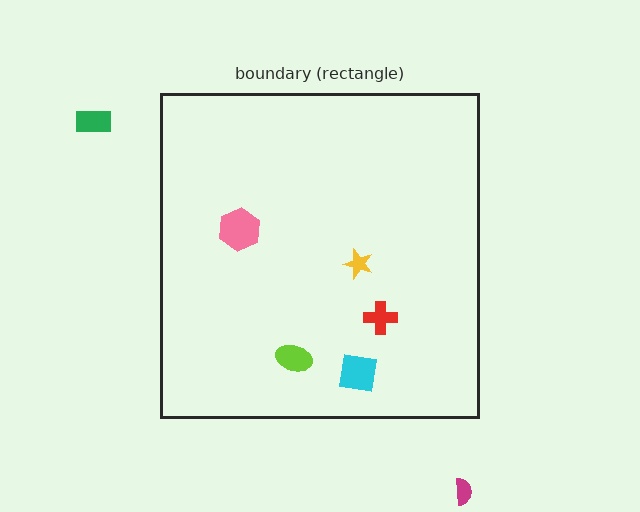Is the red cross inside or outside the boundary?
Inside.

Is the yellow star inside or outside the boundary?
Inside.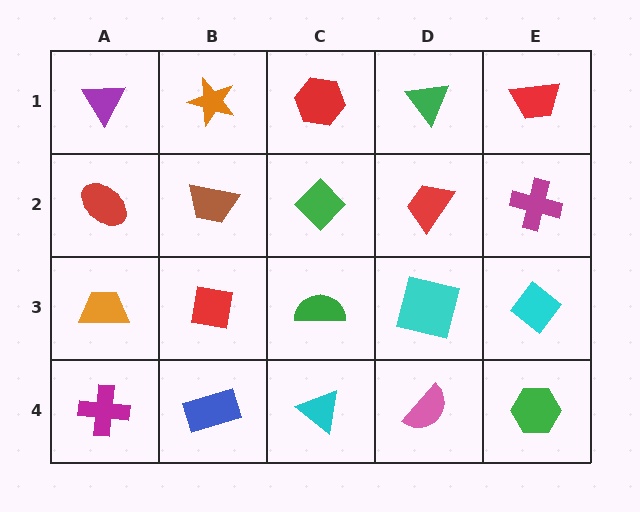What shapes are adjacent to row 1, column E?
A magenta cross (row 2, column E), a green triangle (row 1, column D).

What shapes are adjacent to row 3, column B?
A brown trapezoid (row 2, column B), a blue rectangle (row 4, column B), an orange trapezoid (row 3, column A), a green semicircle (row 3, column C).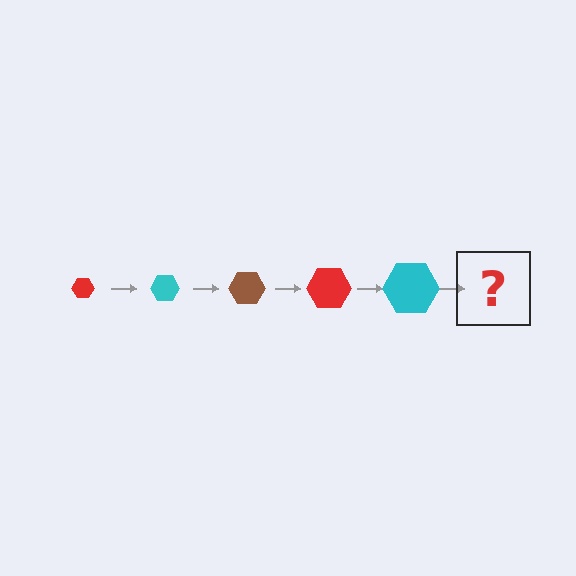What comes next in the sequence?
The next element should be a brown hexagon, larger than the previous one.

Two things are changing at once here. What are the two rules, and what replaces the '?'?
The two rules are that the hexagon grows larger each step and the color cycles through red, cyan, and brown. The '?' should be a brown hexagon, larger than the previous one.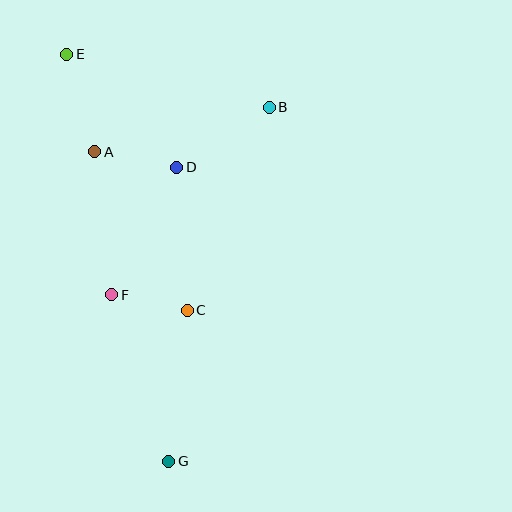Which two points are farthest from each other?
Points E and G are farthest from each other.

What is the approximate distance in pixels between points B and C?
The distance between B and C is approximately 219 pixels.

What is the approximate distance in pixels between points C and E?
The distance between C and E is approximately 283 pixels.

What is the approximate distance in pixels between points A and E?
The distance between A and E is approximately 101 pixels.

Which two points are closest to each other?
Points C and F are closest to each other.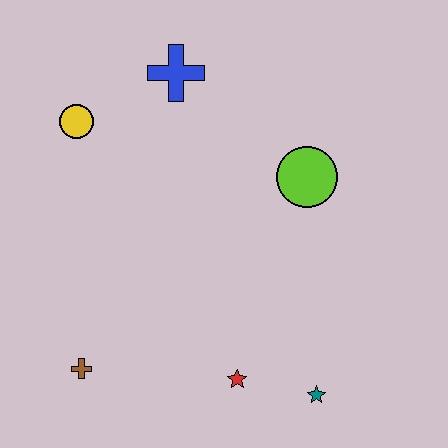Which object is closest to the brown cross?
The red star is closest to the brown cross.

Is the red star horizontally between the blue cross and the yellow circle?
No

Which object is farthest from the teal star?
The yellow circle is farthest from the teal star.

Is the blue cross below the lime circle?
No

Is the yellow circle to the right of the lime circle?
No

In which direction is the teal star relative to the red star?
The teal star is to the right of the red star.